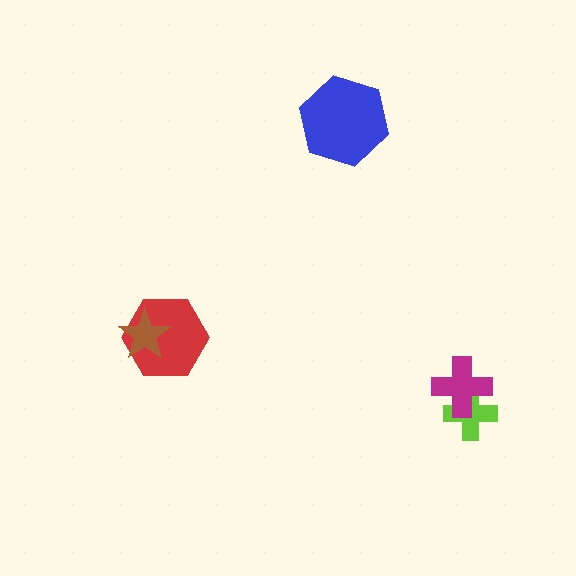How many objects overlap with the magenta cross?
1 object overlaps with the magenta cross.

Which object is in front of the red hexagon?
The brown star is in front of the red hexagon.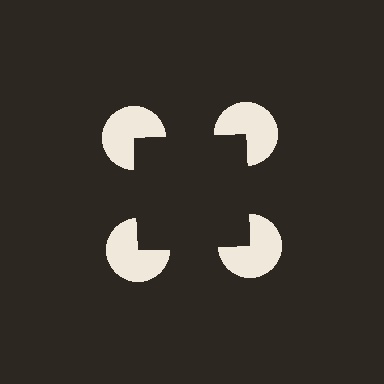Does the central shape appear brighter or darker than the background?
It typically appears slightly darker than the background, even though no actual brightness change is drawn.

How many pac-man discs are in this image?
There are 4 — one at each vertex of the illusory square.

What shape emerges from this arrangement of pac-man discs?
An illusory square — its edges are inferred from the aligned wedge cuts in the pac-man discs, not physically drawn.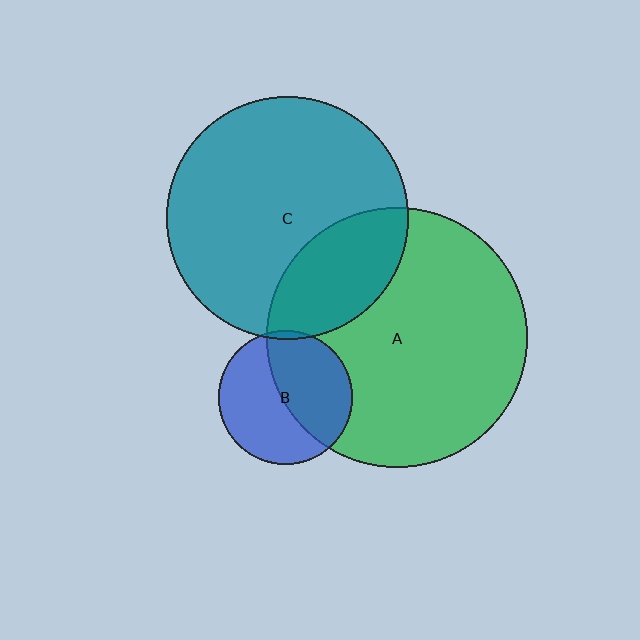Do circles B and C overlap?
Yes.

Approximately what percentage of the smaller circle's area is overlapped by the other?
Approximately 5%.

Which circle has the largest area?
Circle A (green).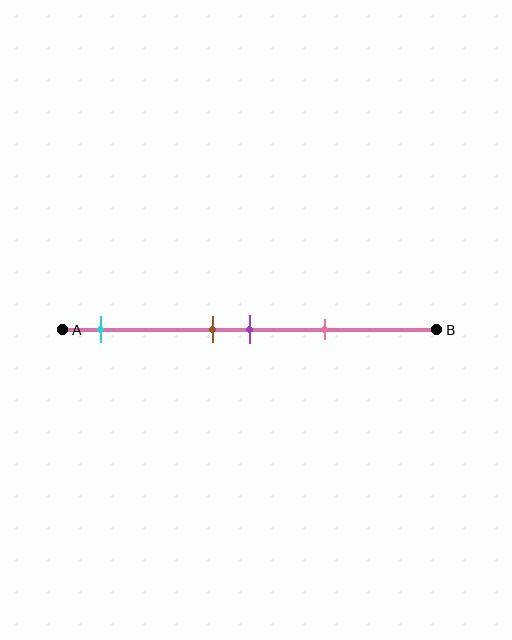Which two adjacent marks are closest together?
The brown and purple marks are the closest adjacent pair.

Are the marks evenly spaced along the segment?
No, the marks are not evenly spaced.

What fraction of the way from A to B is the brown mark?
The brown mark is approximately 40% (0.4) of the way from A to B.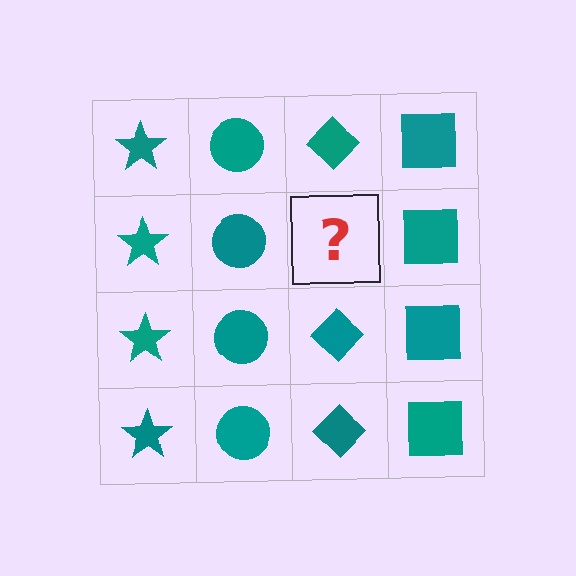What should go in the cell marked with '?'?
The missing cell should contain a teal diamond.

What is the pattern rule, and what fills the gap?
The rule is that each column has a consistent shape. The gap should be filled with a teal diamond.